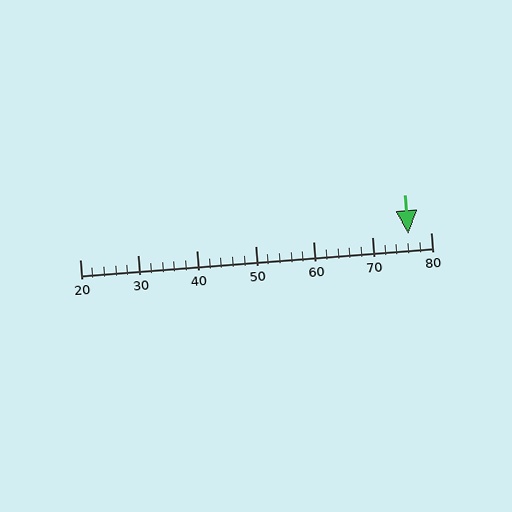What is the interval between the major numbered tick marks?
The major tick marks are spaced 10 units apart.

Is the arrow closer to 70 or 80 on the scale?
The arrow is closer to 80.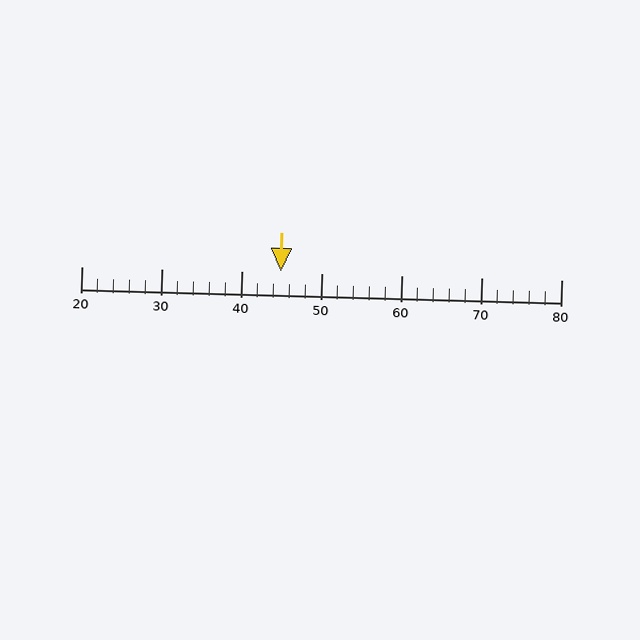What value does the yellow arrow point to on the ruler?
The yellow arrow points to approximately 45.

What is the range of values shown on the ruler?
The ruler shows values from 20 to 80.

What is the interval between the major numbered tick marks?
The major tick marks are spaced 10 units apart.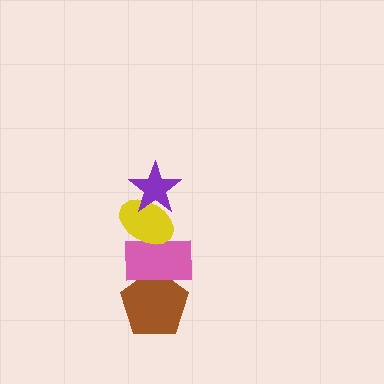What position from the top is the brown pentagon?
The brown pentagon is 4th from the top.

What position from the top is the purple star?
The purple star is 1st from the top.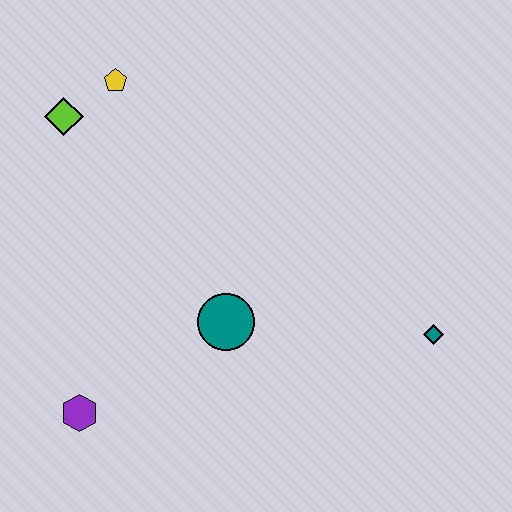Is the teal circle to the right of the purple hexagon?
Yes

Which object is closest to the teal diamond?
The teal circle is closest to the teal diamond.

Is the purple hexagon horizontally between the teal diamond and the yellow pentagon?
No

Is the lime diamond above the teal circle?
Yes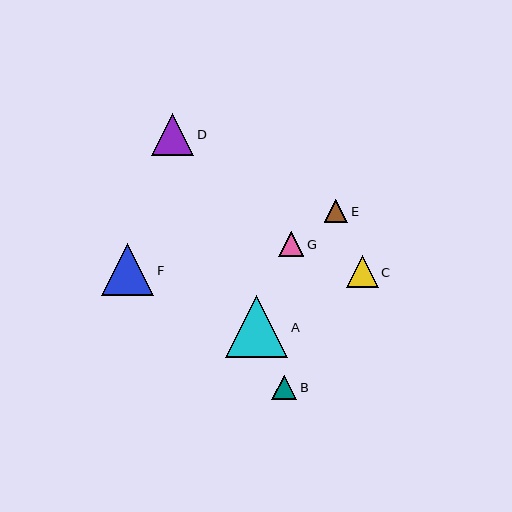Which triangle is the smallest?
Triangle E is the smallest with a size of approximately 23 pixels.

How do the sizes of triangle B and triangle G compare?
Triangle B and triangle G are approximately the same size.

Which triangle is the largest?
Triangle A is the largest with a size of approximately 62 pixels.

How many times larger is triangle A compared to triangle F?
Triangle A is approximately 1.2 times the size of triangle F.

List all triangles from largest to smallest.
From largest to smallest: A, F, D, C, B, G, E.